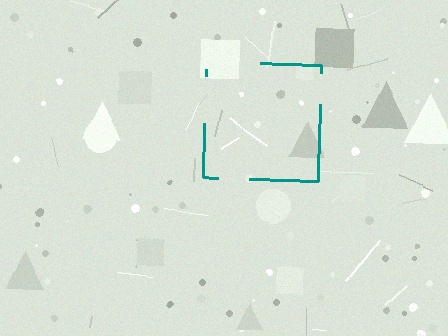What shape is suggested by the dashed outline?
The dashed outline suggests a square.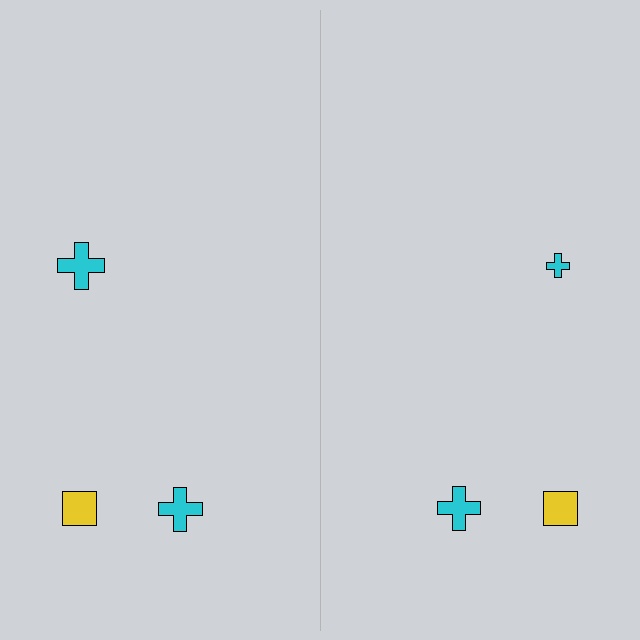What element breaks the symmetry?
The cyan cross on the right side has a different size than its mirror counterpart.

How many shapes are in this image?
There are 6 shapes in this image.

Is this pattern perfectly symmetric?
No, the pattern is not perfectly symmetric. The cyan cross on the right side has a different size than its mirror counterpart.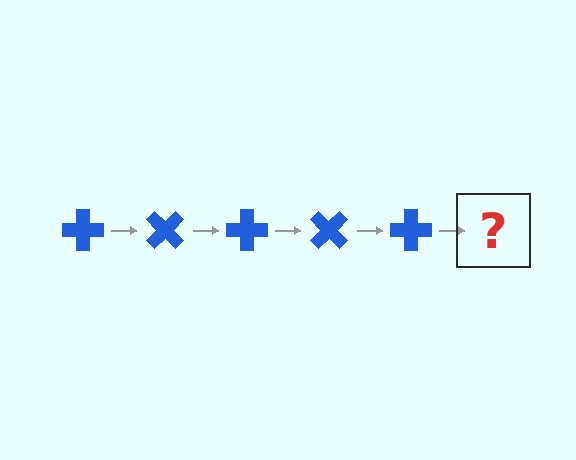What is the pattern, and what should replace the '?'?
The pattern is that the cross rotates 45 degrees each step. The '?' should be a blue cross rotated 225 degrees.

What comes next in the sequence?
The next element should be a blue cross rotated 225 degrees.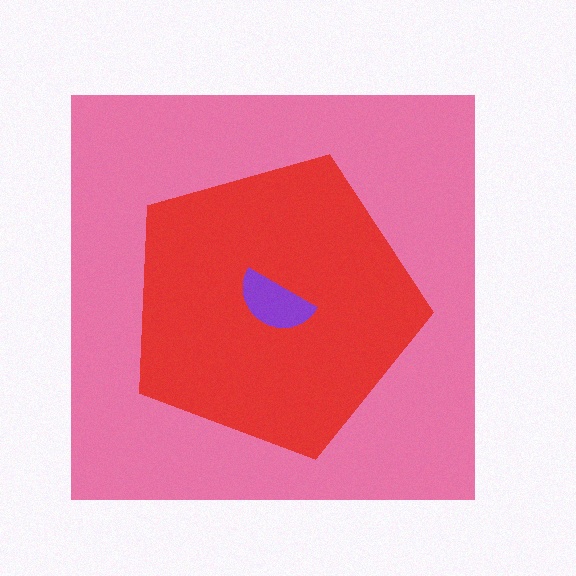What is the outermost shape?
The pink square.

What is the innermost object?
The purple semicircle.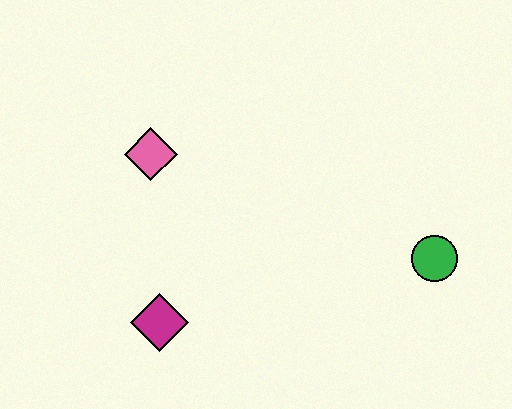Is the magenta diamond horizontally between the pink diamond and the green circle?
Yes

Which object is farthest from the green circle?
The pink diamond is farthest from the green circle.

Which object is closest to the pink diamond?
The magenta diamond is closest to the pink diamond.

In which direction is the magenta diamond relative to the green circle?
The magenta diamond is to the left of the green circle.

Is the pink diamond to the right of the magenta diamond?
No